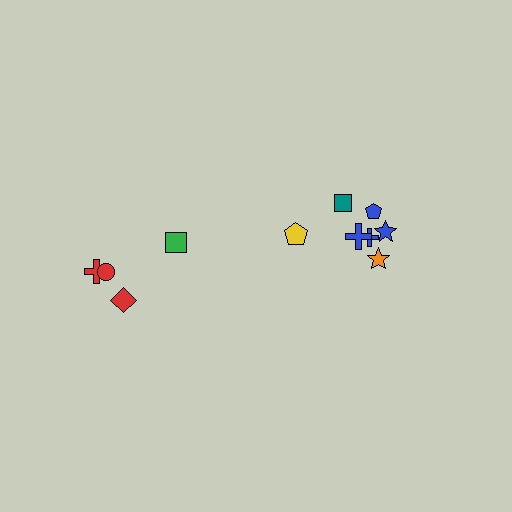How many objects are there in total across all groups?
There are 11 objects.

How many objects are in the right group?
There are 7 objects.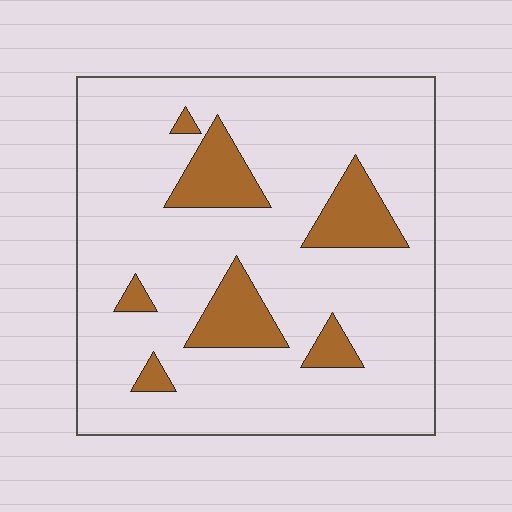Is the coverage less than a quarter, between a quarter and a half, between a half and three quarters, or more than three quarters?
Less than a quarter.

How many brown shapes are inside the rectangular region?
7.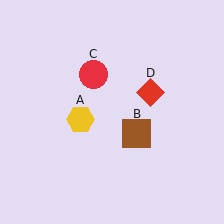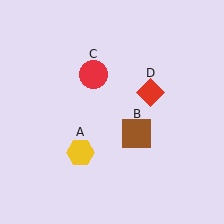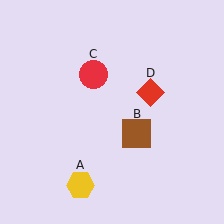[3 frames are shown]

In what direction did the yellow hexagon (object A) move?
The yellow hexagon (object A) moved down.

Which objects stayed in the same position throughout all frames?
Brown square (object B) and red circle (object C) and red diamond (object D) remained stationary.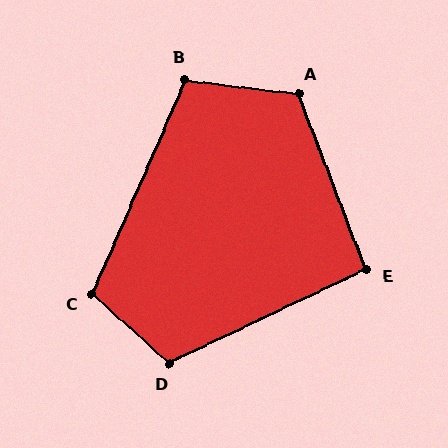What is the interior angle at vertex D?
Approximately 113 degrees (obtuse).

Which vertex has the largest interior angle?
A, at approximately 119 degrees.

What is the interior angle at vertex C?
Approximately 108 degrees (obtuse).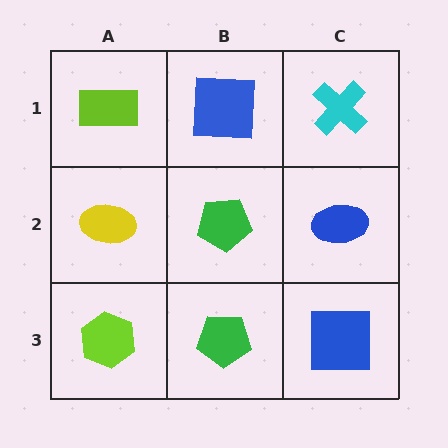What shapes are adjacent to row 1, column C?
A blue ellipse (row 2, column C), a blue square (row 1, column B).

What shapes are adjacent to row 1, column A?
A yellow ellipse (row 2, column A), a blue square (row 1, column B).